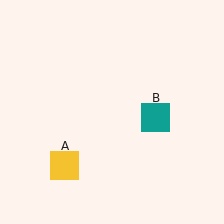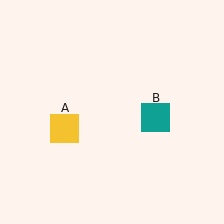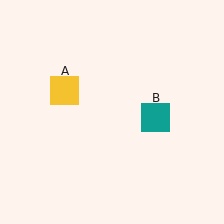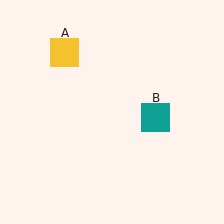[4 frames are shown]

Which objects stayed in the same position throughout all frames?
Teal square (object B) remained stationary.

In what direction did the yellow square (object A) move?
The yellow square (object A) moved up.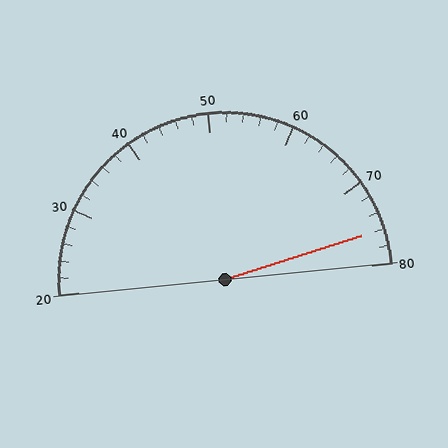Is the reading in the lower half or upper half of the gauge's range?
The reading is in the upper half of the range (20 to 80).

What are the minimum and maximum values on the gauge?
The gauge ranges from 20 to 80.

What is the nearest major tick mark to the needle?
The nearest major tick mark is 80.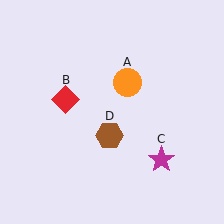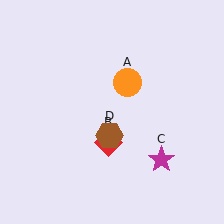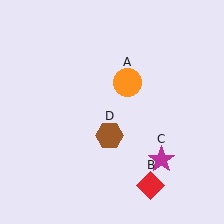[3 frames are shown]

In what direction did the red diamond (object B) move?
The red diamond (object B) moved down and to the right.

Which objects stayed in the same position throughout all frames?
Orange circle (object A) and magenta star (object C) and brown hexagon (object D) remained stationary.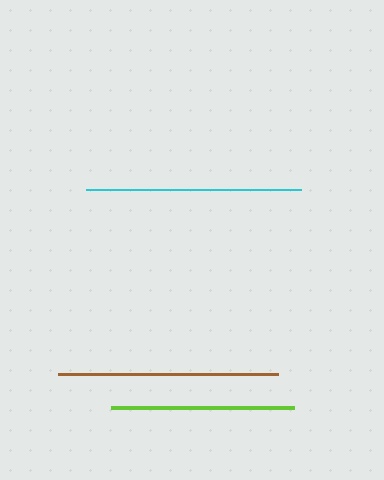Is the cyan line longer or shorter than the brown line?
The brown line is longer than the cyan line.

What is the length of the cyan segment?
The cyan segment is approximately 215 pixels long.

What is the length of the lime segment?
The lime segment is approximately 184 pixels long.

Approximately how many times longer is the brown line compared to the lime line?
The brown line is approximately 1.2 times the length of the lime line.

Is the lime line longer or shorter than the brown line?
The brown line is longer than the lime line.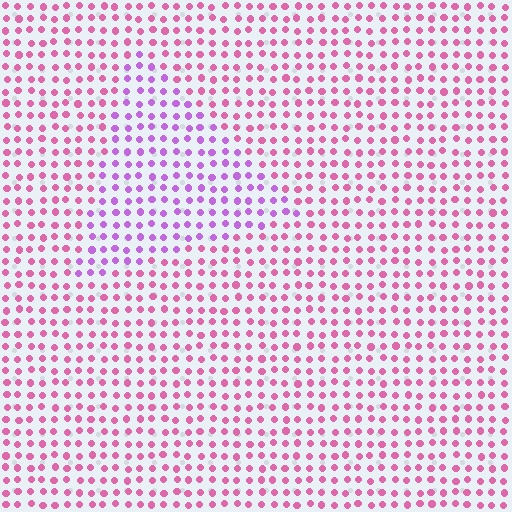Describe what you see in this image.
The image is filled with small pink elements in a uniform arrangement. A triangle-shaped region is visible where the elements are tinted to a slightly different hue, forming a subtle color boundary.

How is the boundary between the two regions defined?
The boundary is defined purely by a slight shift in hue (about 40 degrees). Spacing, size, and orientation are identical on both sides.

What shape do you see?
I see a triangle.